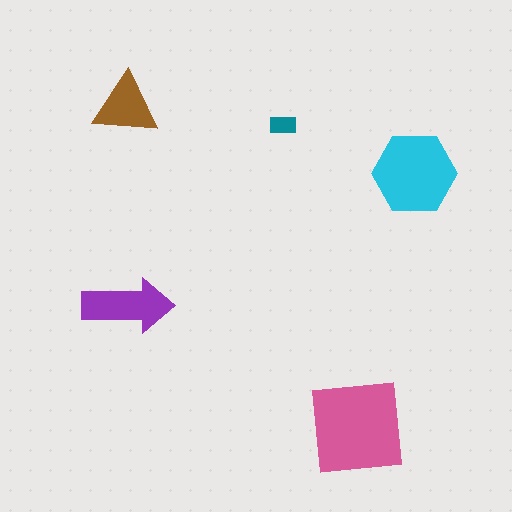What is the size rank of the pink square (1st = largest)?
1st.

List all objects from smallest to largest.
The teal rectangle, the brown triangle, the purple arrow, the cyan hexagon, the pink square.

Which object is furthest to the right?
The cyan hexagon is rightmost.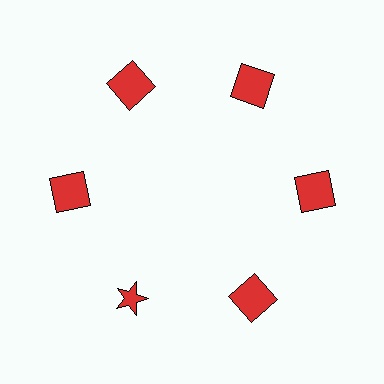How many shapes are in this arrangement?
There are 6 shapes arranged in a ring pattern.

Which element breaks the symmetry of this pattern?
The red star at roughly the 7 o'clock position breaks the symmetry. All other shapes are red squares.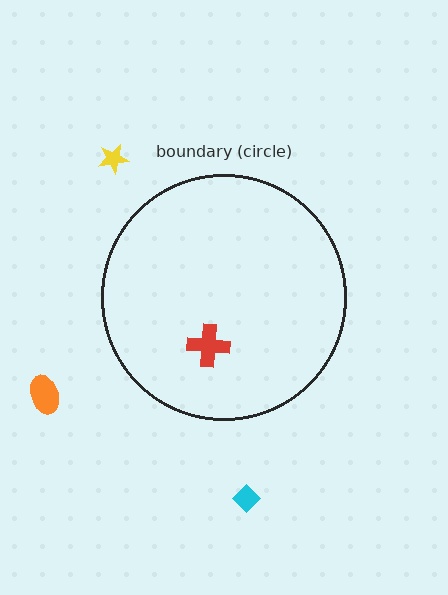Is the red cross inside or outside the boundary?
Inside.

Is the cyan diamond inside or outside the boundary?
Outside.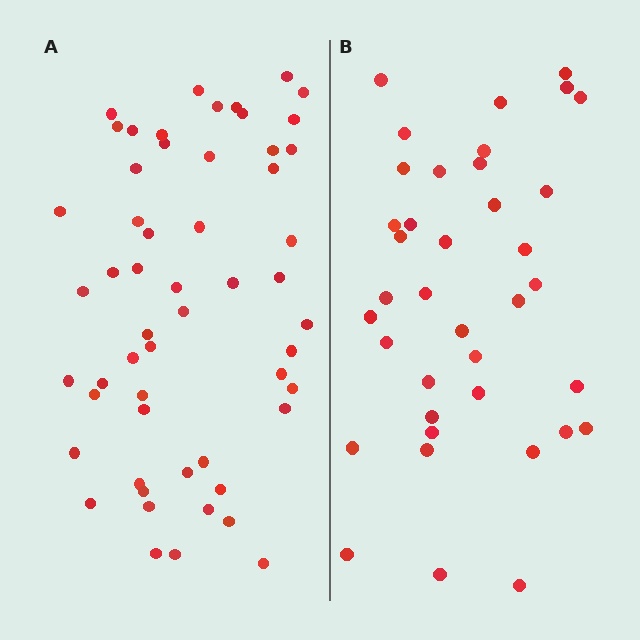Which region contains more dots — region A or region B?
Region A (the left region) has more dots.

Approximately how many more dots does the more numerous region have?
Region A has approximately 15 more dots than region B.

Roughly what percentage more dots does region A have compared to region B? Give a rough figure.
About 45% more.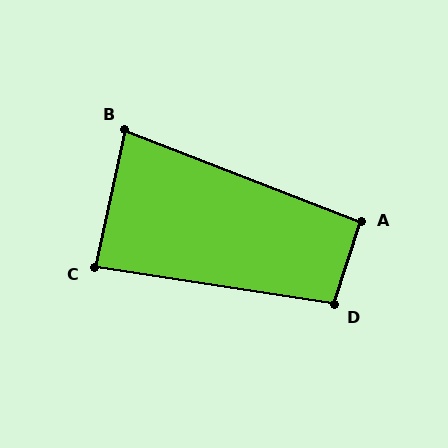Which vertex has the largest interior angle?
D, at approximately 99 degrees.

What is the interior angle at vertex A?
Approximately 94 degrees (approximately right).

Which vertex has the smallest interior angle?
B, at approximately 81 degrees.